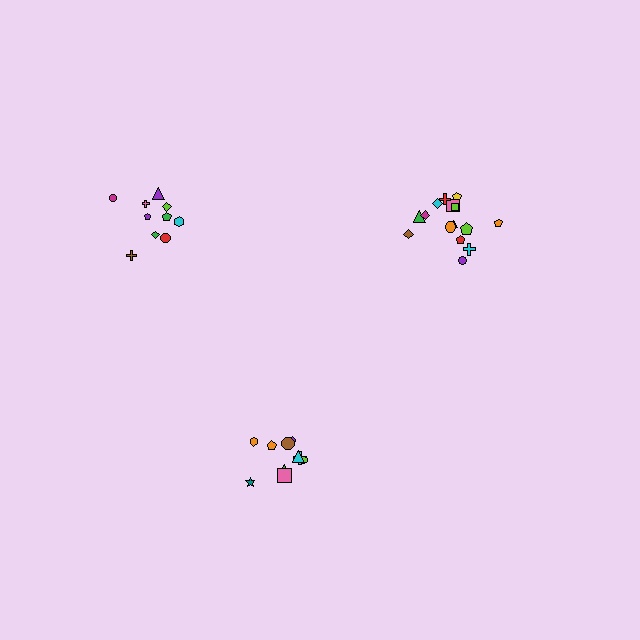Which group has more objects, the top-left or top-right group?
The top-right group.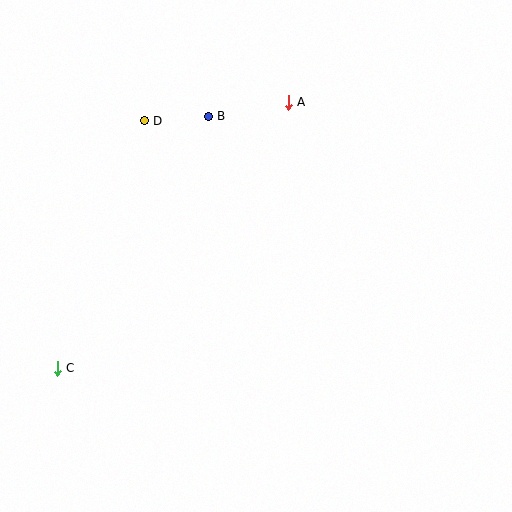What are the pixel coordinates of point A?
Point A is at (288, 102).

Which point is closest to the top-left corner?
Point D is closest to the top-left corner.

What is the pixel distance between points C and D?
The distance between C and D is 262 pixels.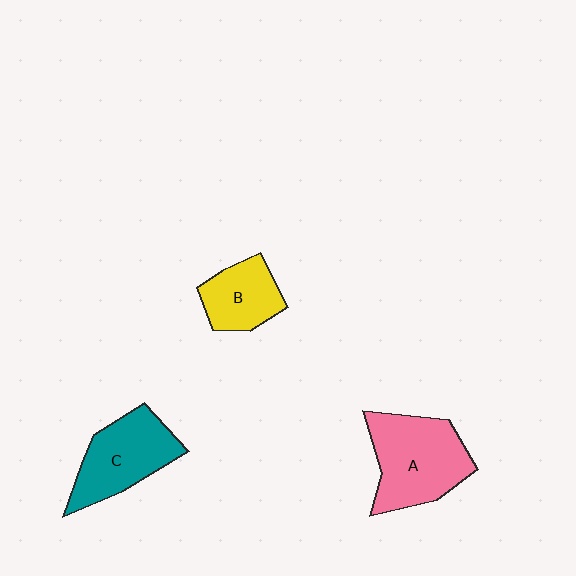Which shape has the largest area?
Shape A (pink).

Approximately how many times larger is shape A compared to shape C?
Approximately 1.2 times.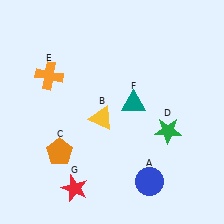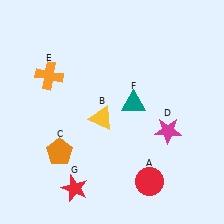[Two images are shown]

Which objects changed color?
A changed from blue to red. D changed from green to magenta.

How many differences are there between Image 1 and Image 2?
There are 2 differences between the two images.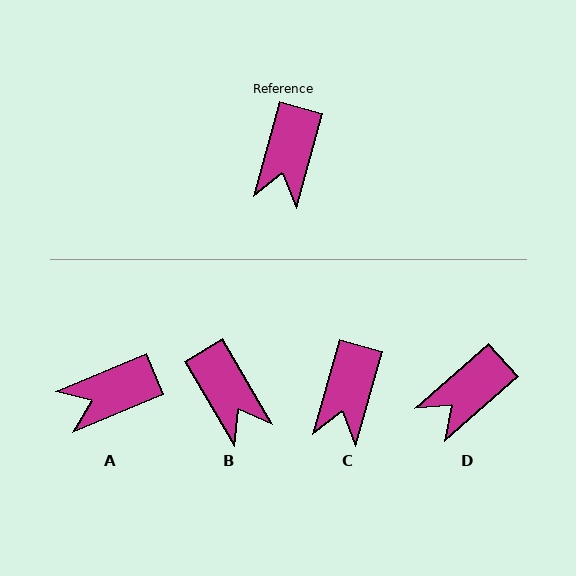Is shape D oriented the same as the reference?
No, it is off by about 33 degrees.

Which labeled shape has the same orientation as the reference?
C.